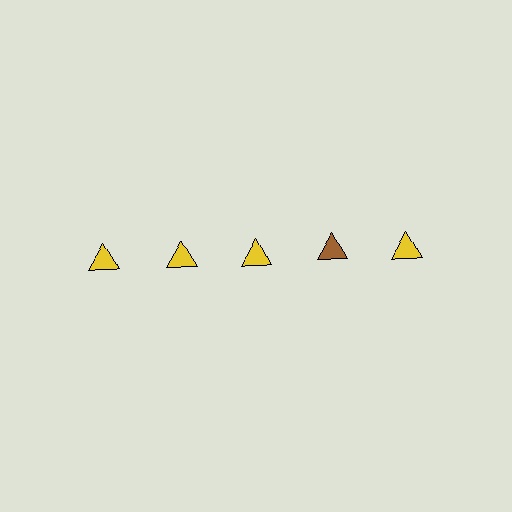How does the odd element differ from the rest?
It has a different color: brown instead of yellow.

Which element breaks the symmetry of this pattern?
The brown triangle in the top row, second from right column breaks the symmetry. All other shapes are yellow triangles.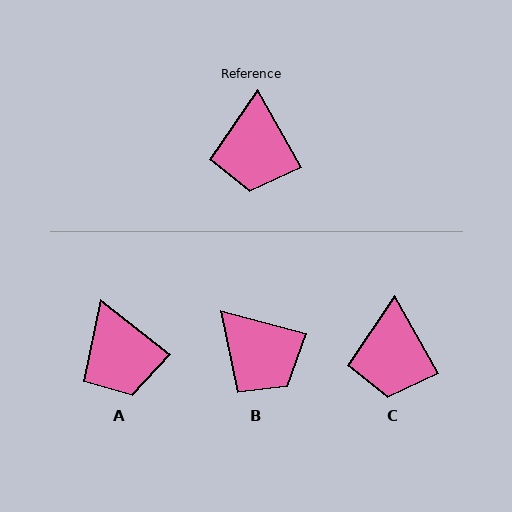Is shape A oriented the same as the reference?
No, it is off by about 22 degrees.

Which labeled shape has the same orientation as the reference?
C.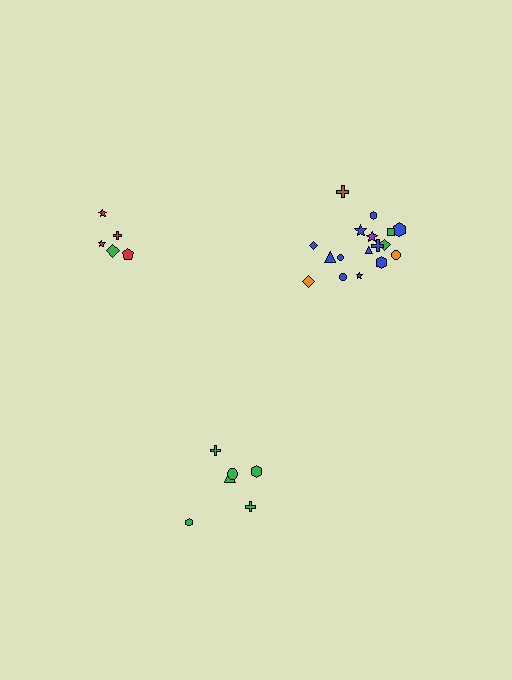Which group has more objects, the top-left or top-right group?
The top-right group.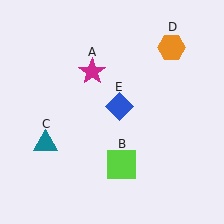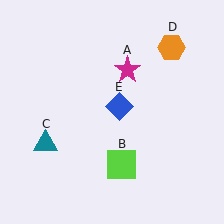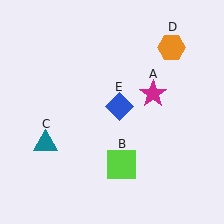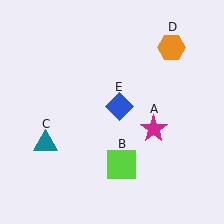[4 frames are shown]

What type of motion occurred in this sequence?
The magenta star (object A) rotated clockwise around the center of the scene.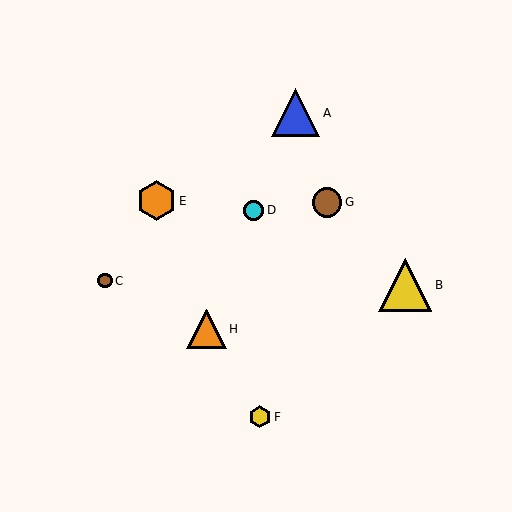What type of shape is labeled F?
Shape F is a yellow hexagon.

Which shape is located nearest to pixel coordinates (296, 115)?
The blue triangle (labeled A) at (296, 113) is nearest to that location.